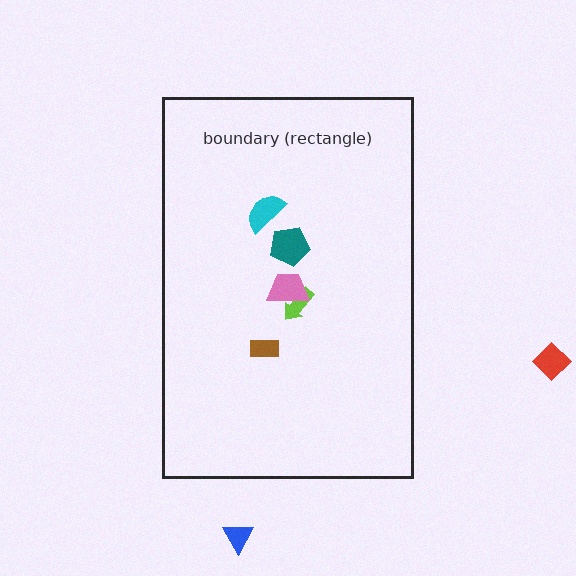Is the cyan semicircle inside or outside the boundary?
Inside.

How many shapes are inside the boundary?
5 inside, 2 outside.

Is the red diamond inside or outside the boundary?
Outside.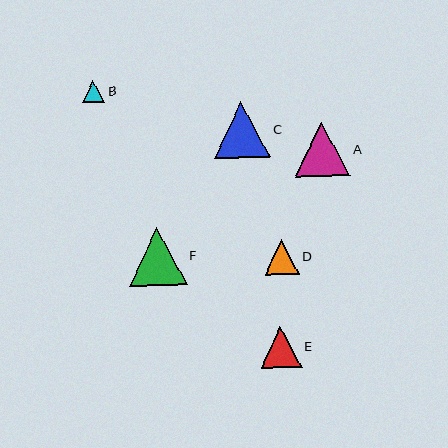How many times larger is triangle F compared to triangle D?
Triangle F is approximately 1.7 times the size of triangle D.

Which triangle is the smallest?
Triangle B is the smallest with a size of approximately 22 pixels.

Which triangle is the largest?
Triangle F is the largest with a size of approximately 57 pixels.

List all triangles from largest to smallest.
From largest to smallest: F, C, A, E, D, B.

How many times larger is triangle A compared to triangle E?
Triangle A is approximately 1.3 times the size of triangle E.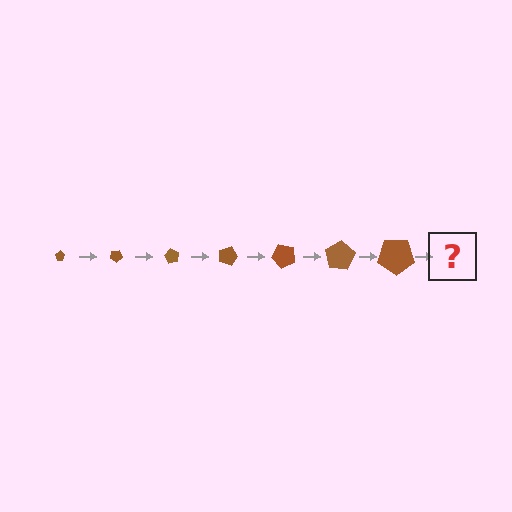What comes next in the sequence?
The next element should be a pentagon, larger than the previous one and rotated 210 degrees from the start.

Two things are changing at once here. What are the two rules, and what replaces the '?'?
The two rules are that the pentagon grows larger each step and it rotates 30 degrees each step. The '?' should be a pentagon, larger than the previous one and rotated 210 degrees from the start.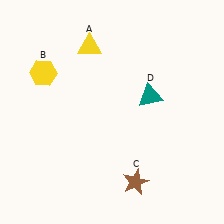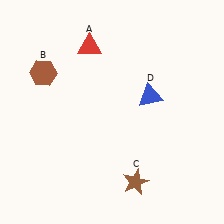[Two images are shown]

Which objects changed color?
A changed from yellow to red. B changed from yellow to brown. D changed from teal to blue.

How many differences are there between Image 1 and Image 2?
There are 3 differences between the two images.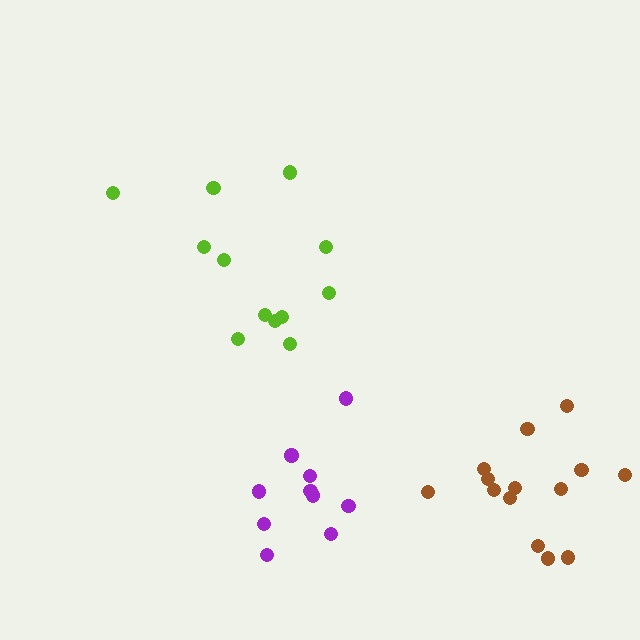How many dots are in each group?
Group 1: 12 dots, Group 2: 10 dots, Group 3: 14 dots (36 total).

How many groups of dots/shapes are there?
There are 3 groups.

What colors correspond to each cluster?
The clusters are colored: lime, purple, brown.